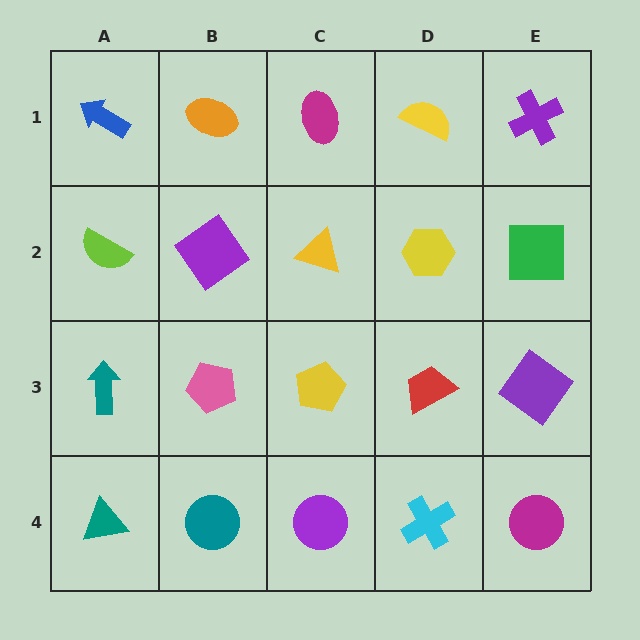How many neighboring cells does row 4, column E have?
2.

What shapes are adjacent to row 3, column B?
A purple diamond (row 2, column B), a teal circle (row 4, column B), a teal arrow (row 3, column A), a yellow pentagon (row 3, column C).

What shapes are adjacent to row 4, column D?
A red trapezoid (row 3, column D), a purple circle (row 4, column C), a magenta circle (row 4, column E).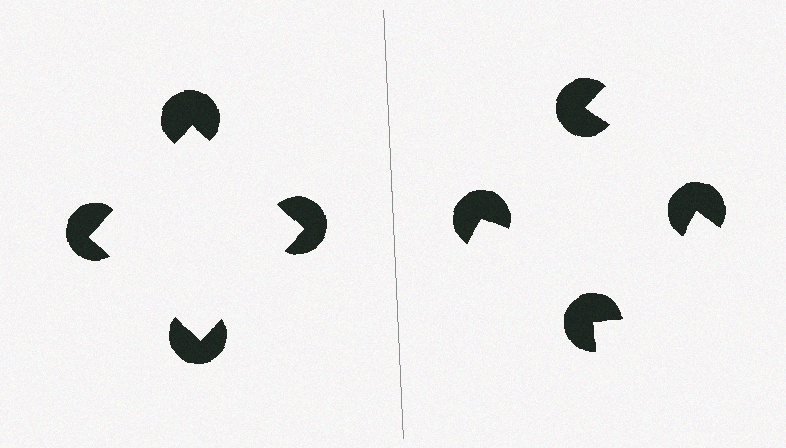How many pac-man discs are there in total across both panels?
8 — 4 on each side.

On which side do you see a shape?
An illusory square appears on the left side. On the right side the wedge cuts are rotated, so no coherent shape forms.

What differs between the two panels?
The pac-man discs are positioned identically on both sides; only the wedge orientations differ. On the left they align to a square; on the right they are misaligned.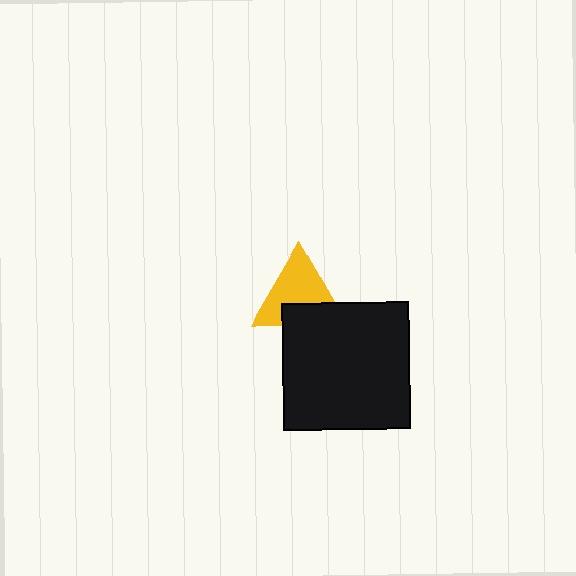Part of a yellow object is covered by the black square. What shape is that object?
It is a triangle.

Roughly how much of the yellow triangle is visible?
Most of it is visible (roughly 68%).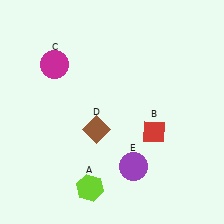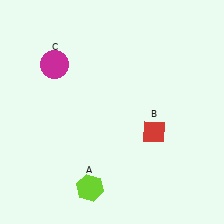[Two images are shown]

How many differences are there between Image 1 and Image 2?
There are 2 differences between the two images.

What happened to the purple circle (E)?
The purple circle (E) was removed in Image 2. It was in the bottom-right area of Image 1.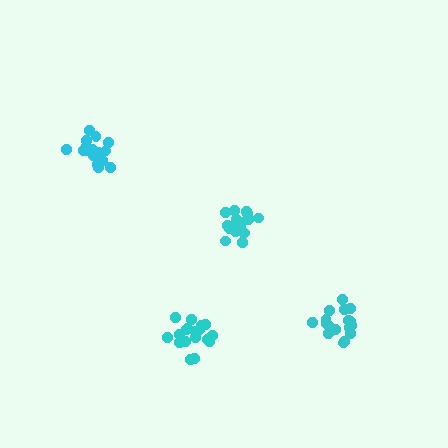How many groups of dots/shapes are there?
There are 4 groups.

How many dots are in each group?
Group 1: 20 dots, Group 2: 18 dots, Group 3: 19 dots, Group 4: 17 dots (74 total).